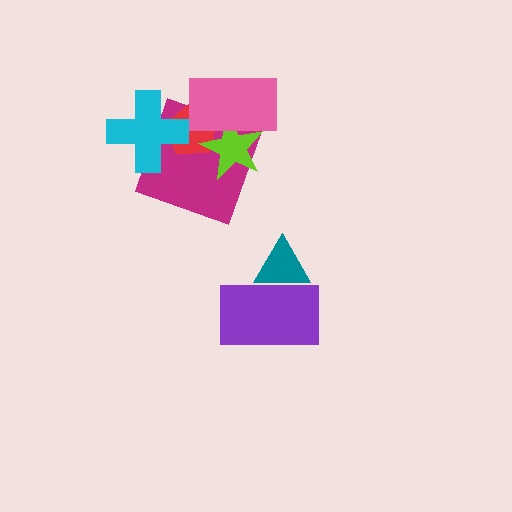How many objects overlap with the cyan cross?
2 objects overlap with the cyan cross.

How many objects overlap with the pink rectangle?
3 objects overlap with the pink rectangle.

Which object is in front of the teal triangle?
The purple rectangle is in front of the teal triangle.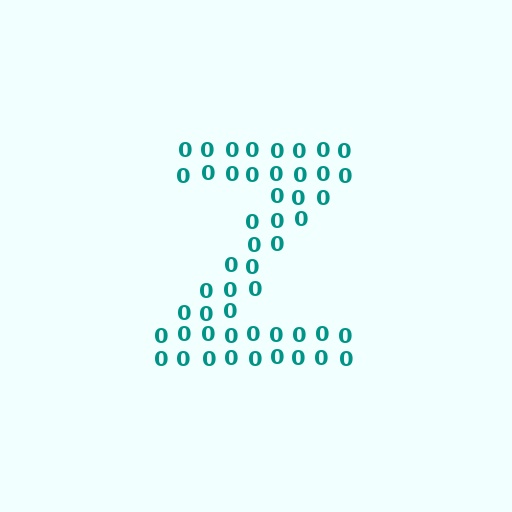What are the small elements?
The small elements are digit 0's.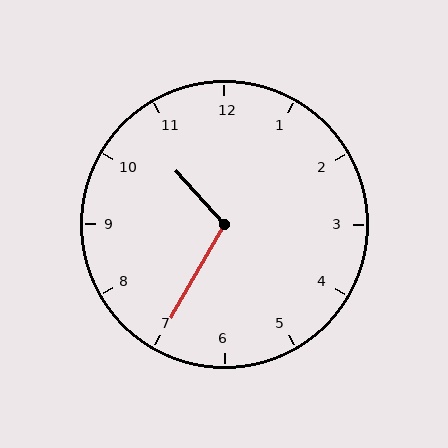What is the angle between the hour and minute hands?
Approximately 108 degrees.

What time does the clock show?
10:35.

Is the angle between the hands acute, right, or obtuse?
It is obtuse.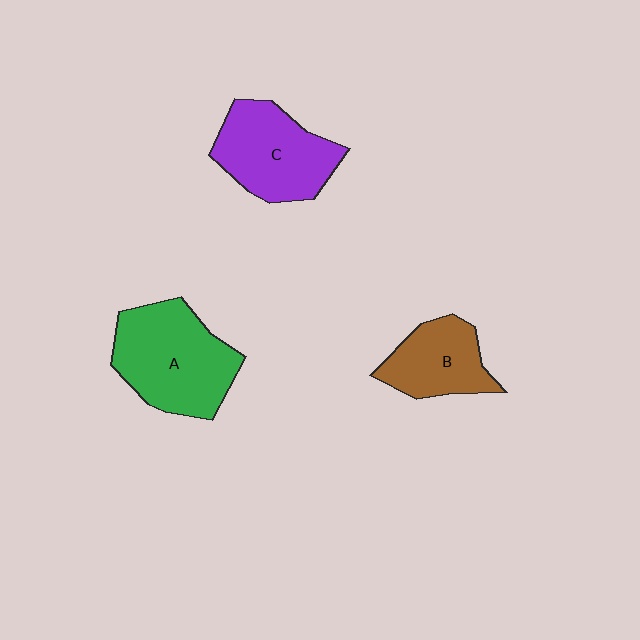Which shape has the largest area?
Shape A (green).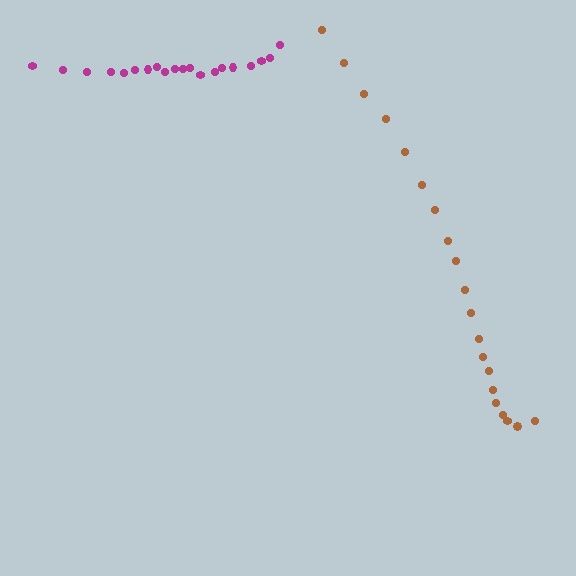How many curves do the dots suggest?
There are 2 distinct paths.